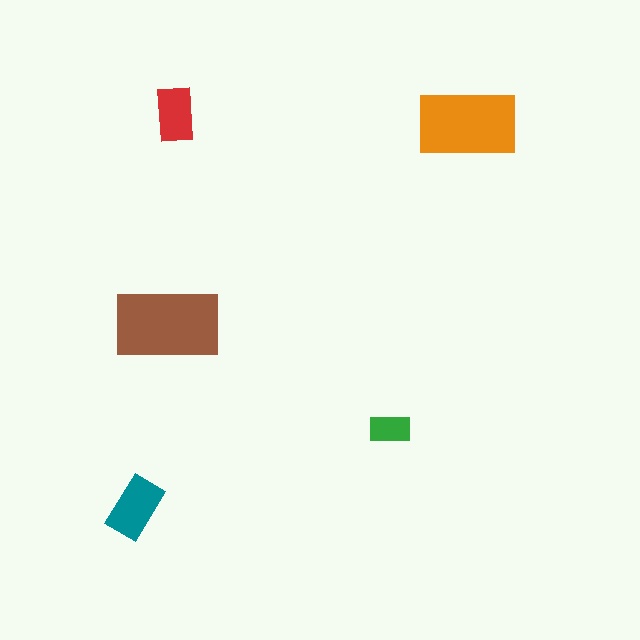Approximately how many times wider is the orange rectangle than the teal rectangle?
About 1.5 times wider.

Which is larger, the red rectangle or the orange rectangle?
The orange one.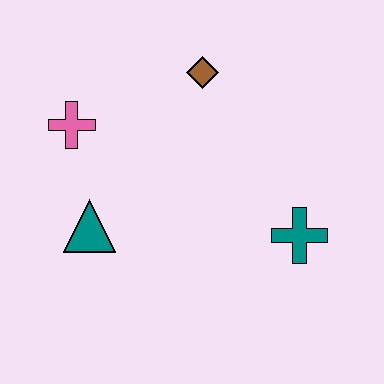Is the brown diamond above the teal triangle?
Yes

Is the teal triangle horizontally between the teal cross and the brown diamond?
No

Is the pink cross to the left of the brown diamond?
Yes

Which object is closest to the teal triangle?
The pink cross is closest to the teal triangle.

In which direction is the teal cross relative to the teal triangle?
The teal cross is to the right of the teal triangle.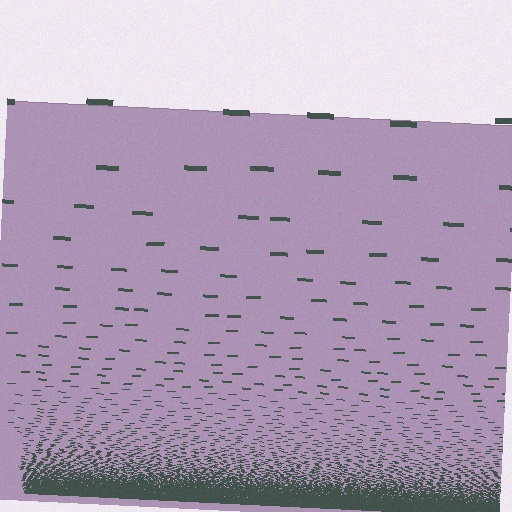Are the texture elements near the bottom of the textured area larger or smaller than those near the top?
Smaller. The gradient is inverted — elements near the bottom are smaller and denser.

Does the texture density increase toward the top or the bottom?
Density increases toward the bottom.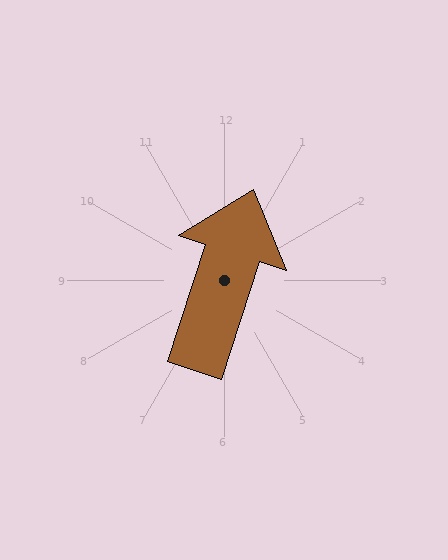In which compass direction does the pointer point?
North.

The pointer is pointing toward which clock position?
Roughly 1 o'clock.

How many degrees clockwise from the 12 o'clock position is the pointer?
Approximately 18 degrees.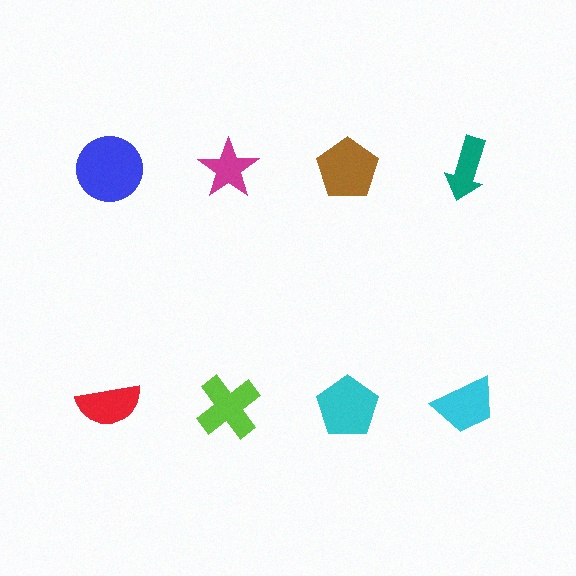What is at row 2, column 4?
A cyan trapezoid.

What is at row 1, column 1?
A blue circle.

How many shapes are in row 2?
4 shapes.